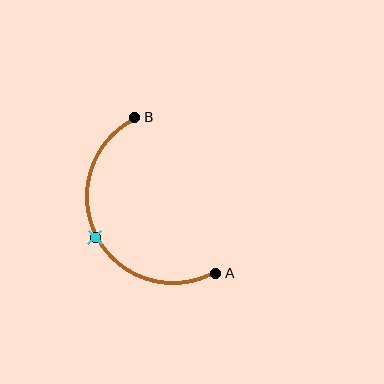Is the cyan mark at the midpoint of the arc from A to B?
Yes. The cyan mark lies on the arc at equal arc-length from both A and B — it is the arc midpoint.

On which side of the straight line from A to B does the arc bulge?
The arc bulges to the left of the straight line connecting A and B.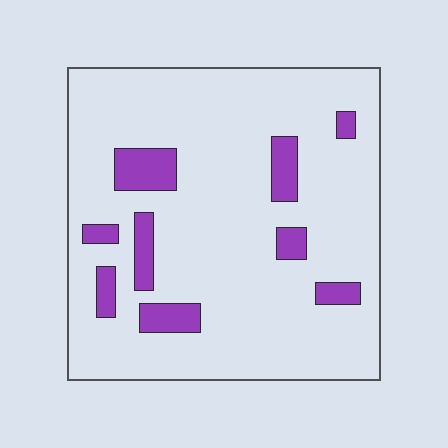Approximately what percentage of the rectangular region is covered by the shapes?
Approximately 15%.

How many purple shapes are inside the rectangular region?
9.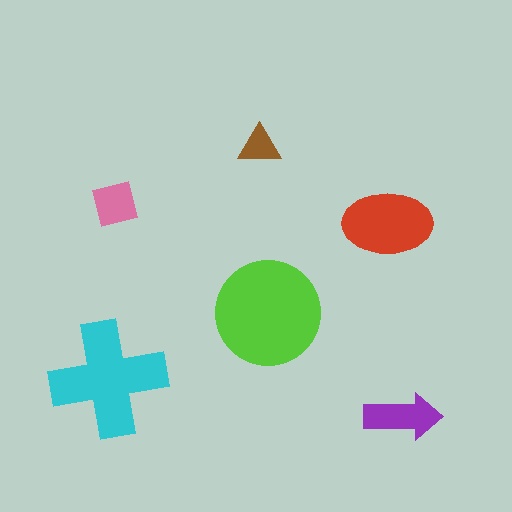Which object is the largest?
The lime circle.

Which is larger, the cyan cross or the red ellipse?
The cyan cross.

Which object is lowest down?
The purple arrow is bottommost.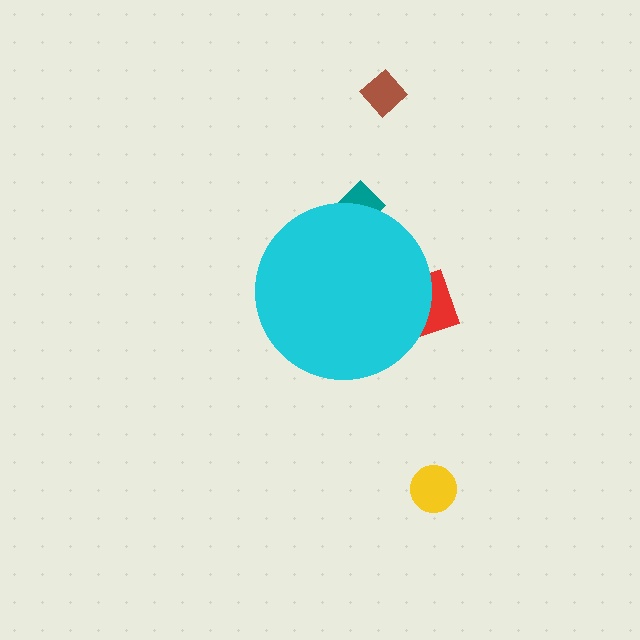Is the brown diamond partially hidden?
No, the brown diamond is fully visible.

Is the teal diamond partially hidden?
Yes, the teal diamond is partially hidden behind the cyan circle.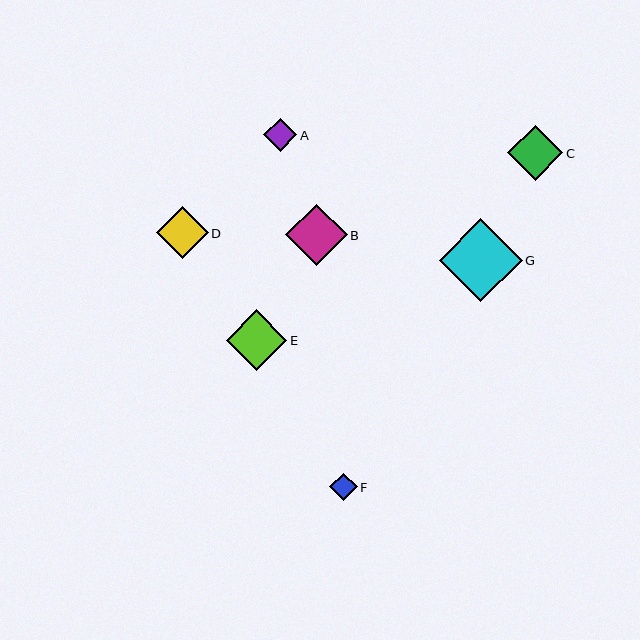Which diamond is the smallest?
Diamond F is the smallest with a size of approximately 27 pixels.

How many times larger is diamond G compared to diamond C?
Diamond G is approximately 1.5 times the size of diamond C.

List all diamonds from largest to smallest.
From largest to smallest: G, B, E, C, D, A, F.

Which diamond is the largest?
Diamond G is the largest with a size of approximately 83 pixels.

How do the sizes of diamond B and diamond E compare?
Diamond B and diamond E are approximately the same size.